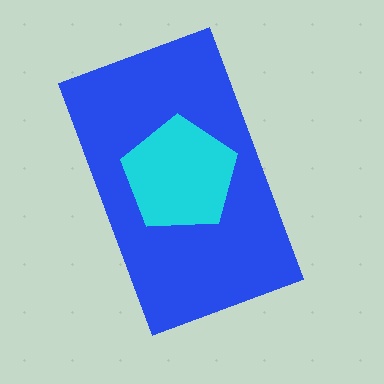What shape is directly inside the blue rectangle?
The cyan pentagon.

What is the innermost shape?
The cyan pentagon.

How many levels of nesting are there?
2.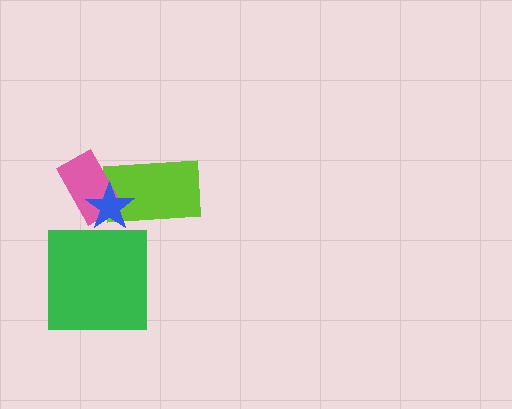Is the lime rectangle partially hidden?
Yes, it is partially covered by another shape.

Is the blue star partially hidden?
No, no other shape covers it.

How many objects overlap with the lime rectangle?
2 objects overlap with the lime rectangle.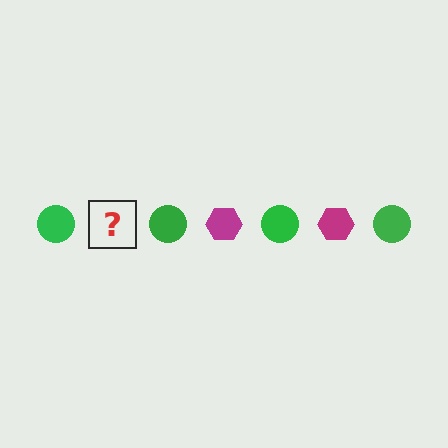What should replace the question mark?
The question mark should be replaced with a magenta hexagon.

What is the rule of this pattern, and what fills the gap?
The rule is that the pattern alternates between green circle and magenta hexagon. The gap should be filled with a magenta hexagon.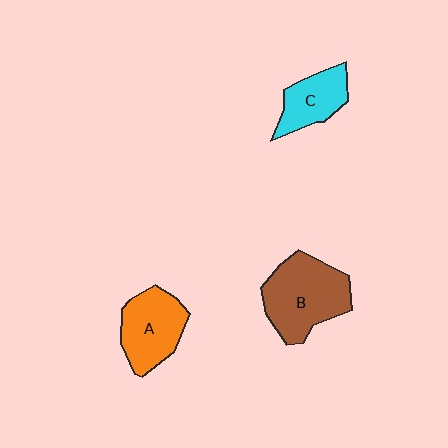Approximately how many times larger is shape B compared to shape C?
Approximately 1.7 times.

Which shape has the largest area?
Shape B (brown).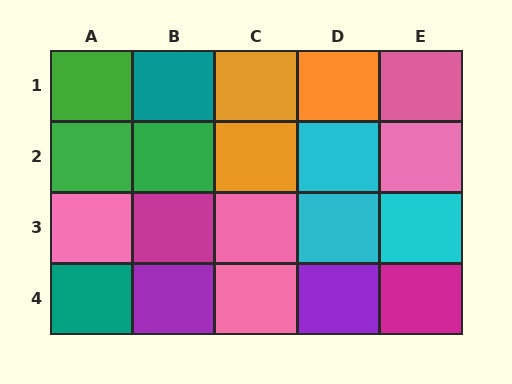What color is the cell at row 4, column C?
Pink.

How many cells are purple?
2 cells are purple.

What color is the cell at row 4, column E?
Magenta.